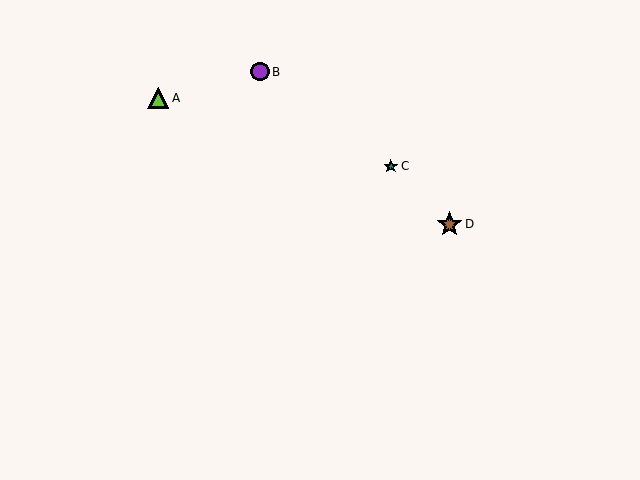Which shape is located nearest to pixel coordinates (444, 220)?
The brown star (labeled D) at (450, 224) is nearest to that location.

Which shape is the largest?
The brown star (labeled D) is the largest.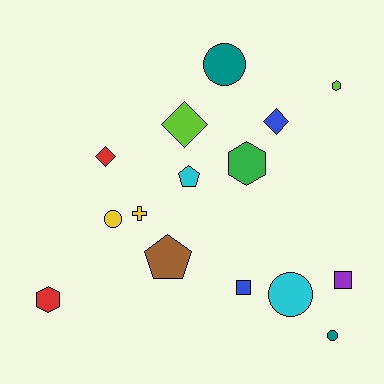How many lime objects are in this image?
There are 2 lime objects.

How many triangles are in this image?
There are no triangles.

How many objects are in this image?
There are 15 objects.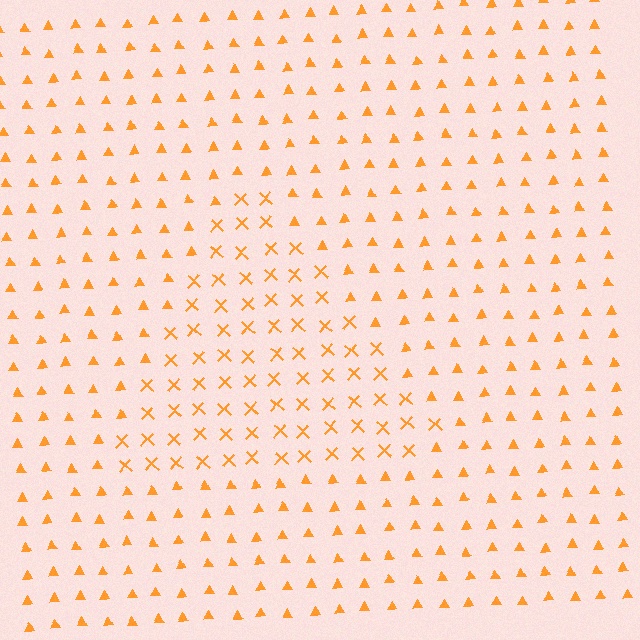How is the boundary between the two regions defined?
The boundary is defined by a change in element shape: X marks inside vs. triangles outside. All elements share the same color and spacing.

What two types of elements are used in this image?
The image uses X marks inside the triangle region and triangles outside it.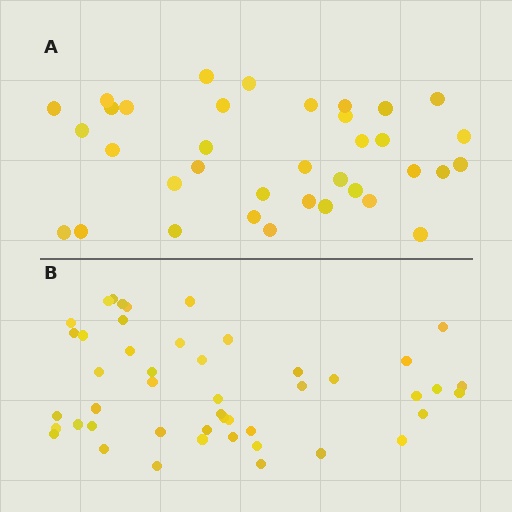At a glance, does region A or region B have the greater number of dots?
Region B (the bottom region) has more dots.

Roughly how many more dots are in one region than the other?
Region B has roughly 12 or so more dots than region A.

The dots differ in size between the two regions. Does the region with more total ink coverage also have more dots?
No. Region A has more total ink coverage because its dots are larger, but region B actually contains more individual dots. Total area can be misleading — the number of items is what matters here.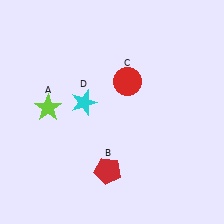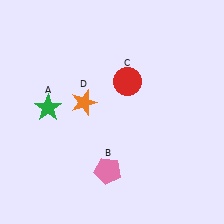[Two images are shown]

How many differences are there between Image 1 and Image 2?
There are 3 differences between the two images.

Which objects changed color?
A changed from lime to green. B changed from red to pink. D changed from cyan to orange.